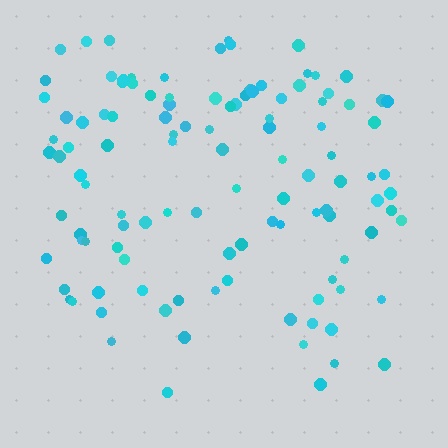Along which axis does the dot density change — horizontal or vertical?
Vertical.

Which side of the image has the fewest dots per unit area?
The bottom.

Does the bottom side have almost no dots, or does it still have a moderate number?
Still a moderate number, just noticeably fewer than the top.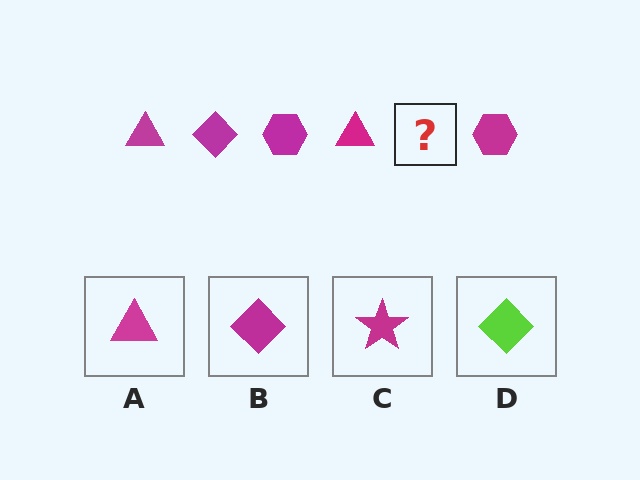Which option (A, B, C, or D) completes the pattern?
B.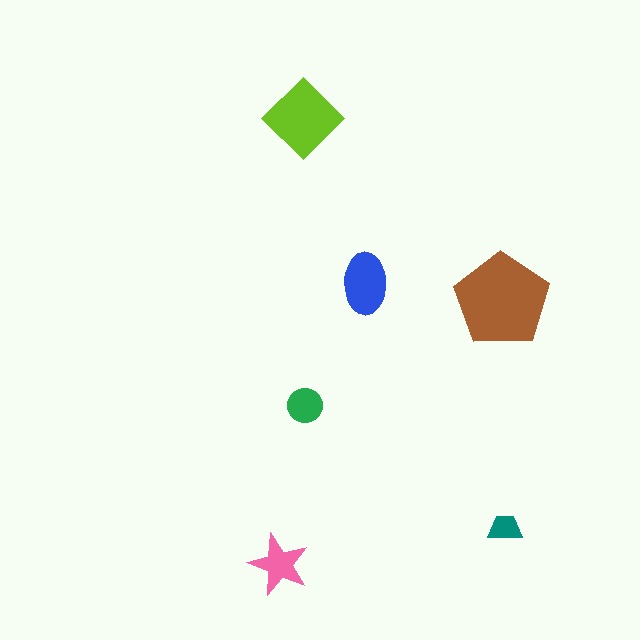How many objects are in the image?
There are 6 objects in the image.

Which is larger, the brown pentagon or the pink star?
The brown pentagon.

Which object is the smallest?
The teal trapezoid.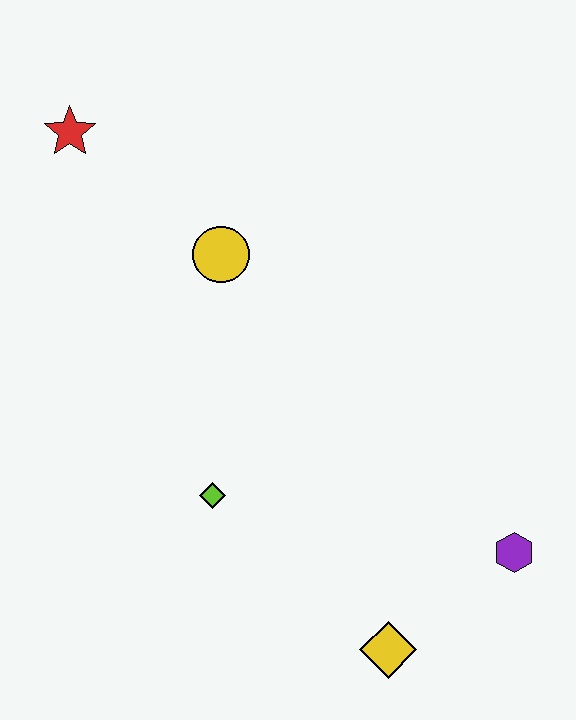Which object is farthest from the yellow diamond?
The red star is farthest from the yellow diamond.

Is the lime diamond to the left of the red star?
No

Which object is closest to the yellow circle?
The red star is closest to the yellow circle.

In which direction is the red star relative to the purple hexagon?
The red star is to the left of the purple hexagon.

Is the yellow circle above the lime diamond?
Yes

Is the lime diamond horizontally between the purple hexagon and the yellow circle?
No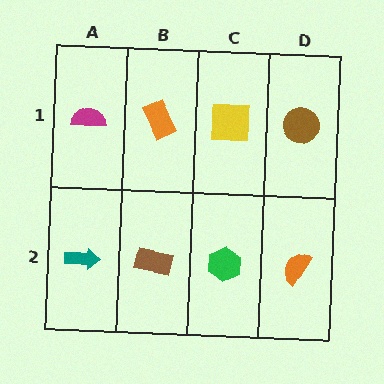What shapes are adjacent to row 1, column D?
An orange semicircle (row 2, column D), a yellow square (row 1, column C).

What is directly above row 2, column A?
A magenta semicircle.